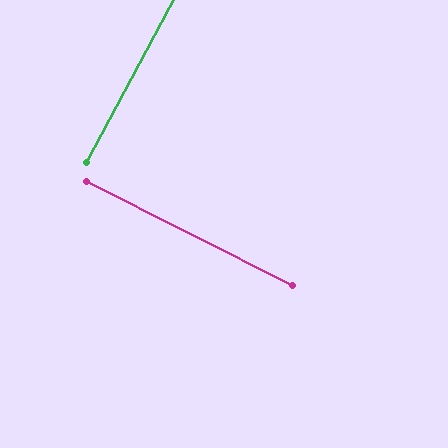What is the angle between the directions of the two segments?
Approximately 89 degrees.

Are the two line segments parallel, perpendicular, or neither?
Perpendicular — they meet at approximately 89°.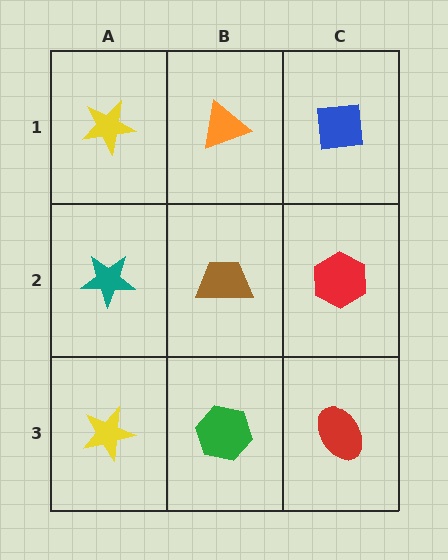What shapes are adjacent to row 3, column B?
A brown trapezoid (row 2, column B), a yellow star (row 3, column A), a red ellipse (row 3, column C).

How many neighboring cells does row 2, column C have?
3.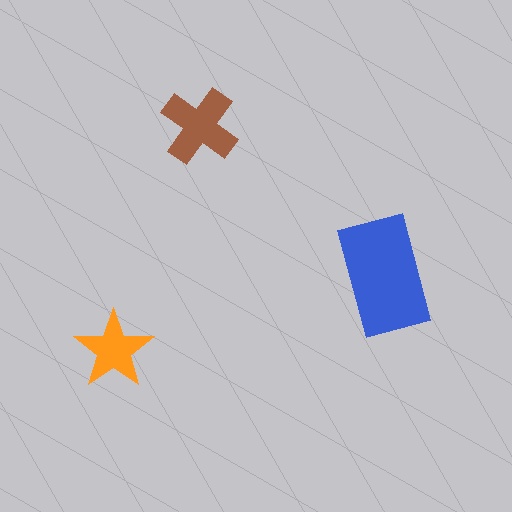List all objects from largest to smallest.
The blue rectangle, the brown cross, the orange star.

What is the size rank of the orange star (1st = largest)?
3rd.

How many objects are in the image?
There are 3 objects in the image.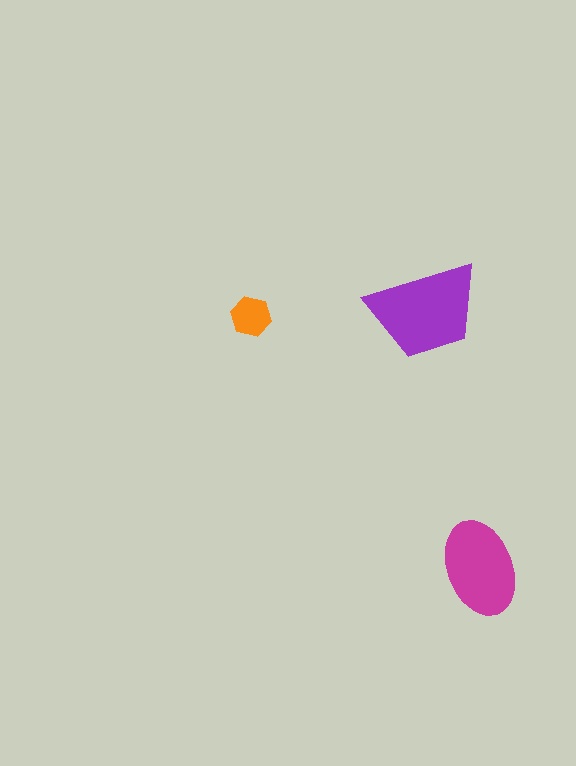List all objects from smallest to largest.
The orange hexagon, the magenta ellipse, the purple trapezoid.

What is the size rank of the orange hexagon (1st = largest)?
3rd.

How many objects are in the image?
There are 3 objects in the image.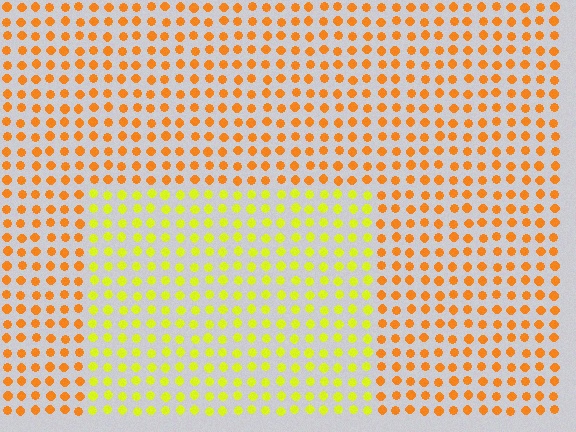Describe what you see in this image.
The image is filled with small orange elements in a uniform arrangement. A rectangle-shaped region is visible where the elements are tinted to a slightly different hue, forming a subtle color boundary.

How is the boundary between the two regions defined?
The boundary is defined purely by a slight shift in hue (about 40 degrees). Spacing, size, and orientation are identical on both sides.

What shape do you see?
I see a rectangle.